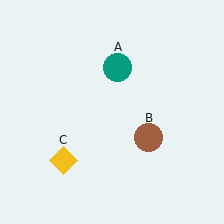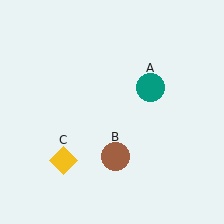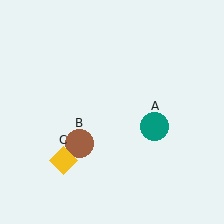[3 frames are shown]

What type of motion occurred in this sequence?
The teal circle (object A), brown circle (object B) rotated clockwise around the center of the scene.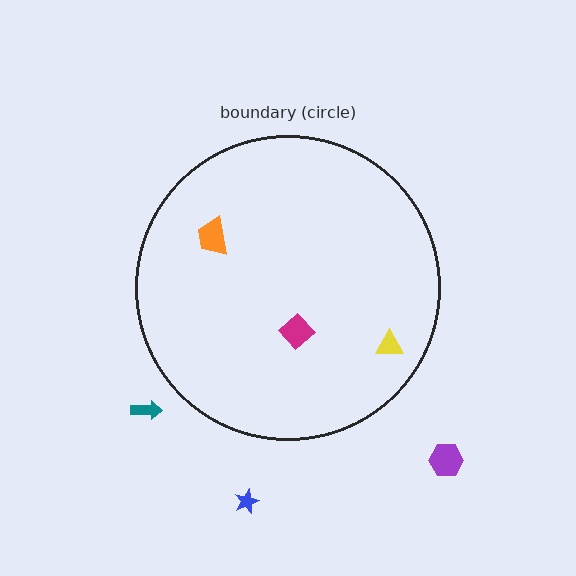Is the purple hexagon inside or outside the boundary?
Outside.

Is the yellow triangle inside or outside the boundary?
Inside.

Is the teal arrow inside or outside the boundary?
Outside.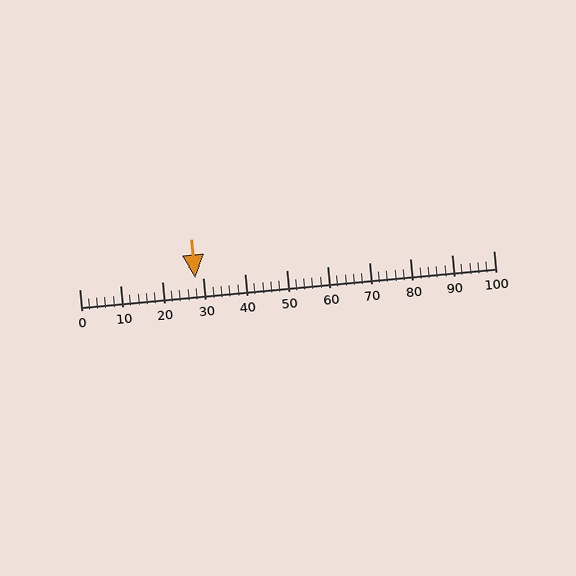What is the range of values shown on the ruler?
The ruler shows values from 0 to 100.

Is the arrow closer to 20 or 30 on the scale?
The arrow is closer to 30.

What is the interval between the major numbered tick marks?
The major tick marks are spaced 10 units apart.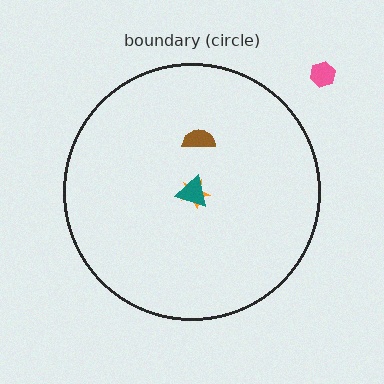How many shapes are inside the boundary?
3 inside, 1 outside.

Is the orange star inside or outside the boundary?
Inside.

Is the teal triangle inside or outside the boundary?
Inside.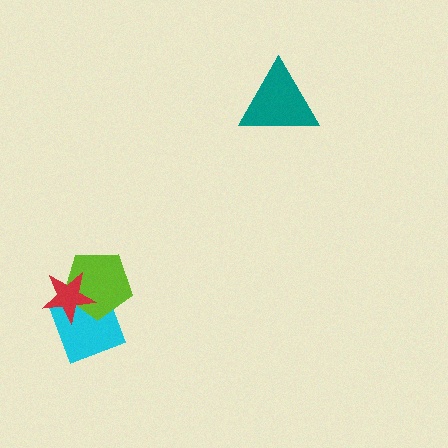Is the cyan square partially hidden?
Yes, it is partially covered by another shape.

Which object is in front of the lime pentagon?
The red star is in front of the lime pentagon.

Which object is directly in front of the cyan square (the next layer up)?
The lime pentagon is directly in front of the cyan square.